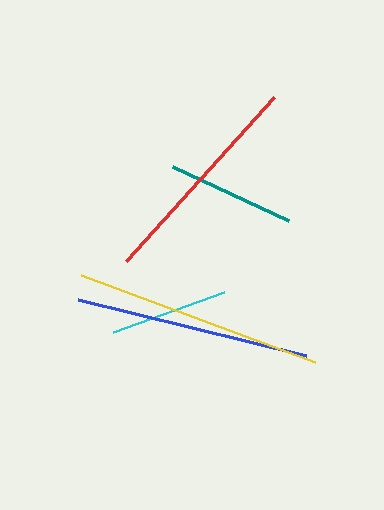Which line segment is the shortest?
The cyan line is the shortest at approximately 118 pixels.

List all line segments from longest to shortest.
From longest to shortest: yellow, blue, red, teal, cyan.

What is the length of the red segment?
The red segment is approximately 221 pixels long.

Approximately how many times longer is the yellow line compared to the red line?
The yellow line is approximately 1.1 times the length of the red line.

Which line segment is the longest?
The yellow line is the longest at approximately 250 pixels.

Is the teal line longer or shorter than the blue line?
The blue line is longer than the teal line.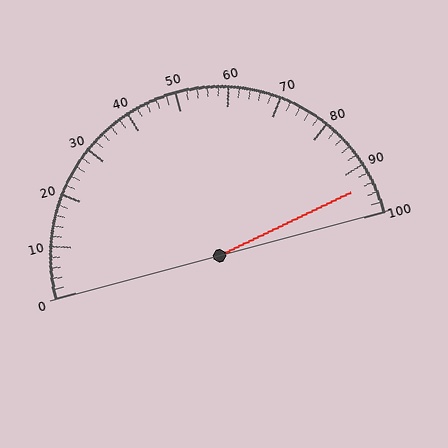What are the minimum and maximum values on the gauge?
The gauge ranges from 0 to 100.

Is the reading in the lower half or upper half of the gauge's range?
The reading is in the upper half of the range (0 to 100).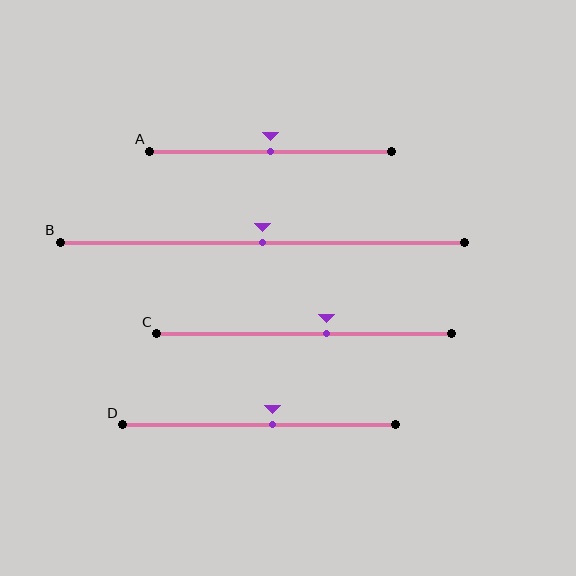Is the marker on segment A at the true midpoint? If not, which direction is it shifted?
Yes, the marker on segment A is at the true midpoint.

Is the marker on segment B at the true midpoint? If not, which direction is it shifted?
Yes, the marker on segment B is at the true midpoint.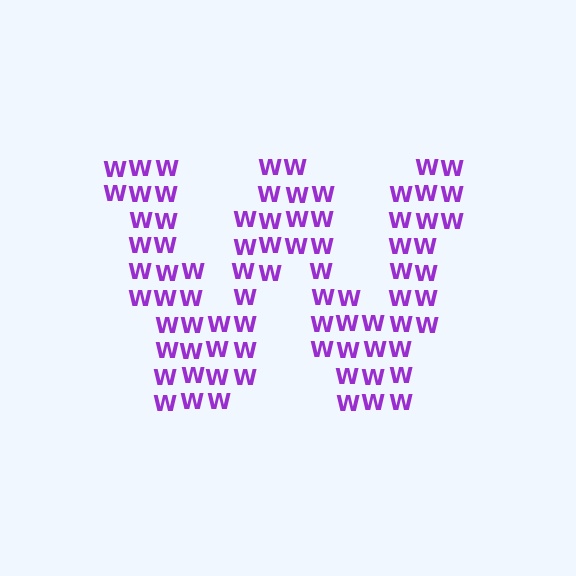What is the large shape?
The large shape is the letter W.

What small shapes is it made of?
It is made of small letter W's.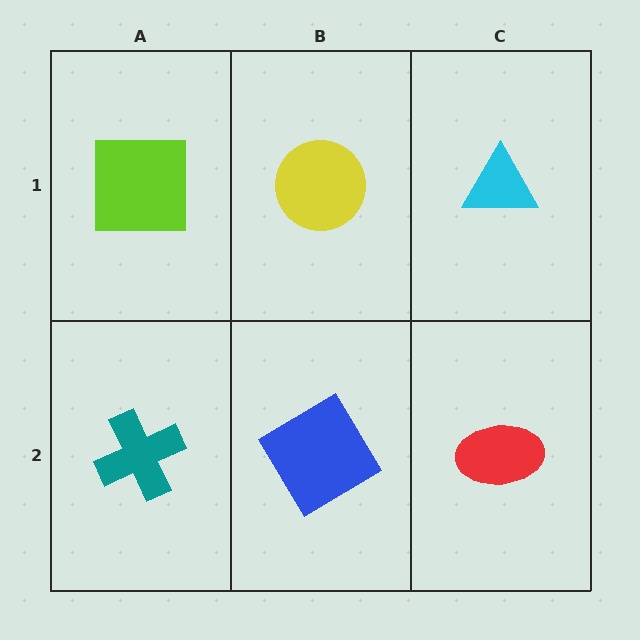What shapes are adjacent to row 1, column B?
A blue diamond (row 2, column B), a lime square (row 1, column A), a cyan triangle (row 1, column C).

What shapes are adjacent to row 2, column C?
A cyan triangle (row 1, column C), a blue diamond (row 2, column B).